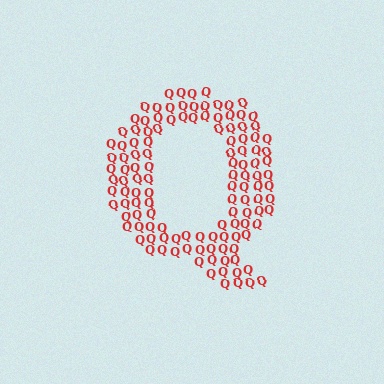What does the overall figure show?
The overall figure shows the letter Q.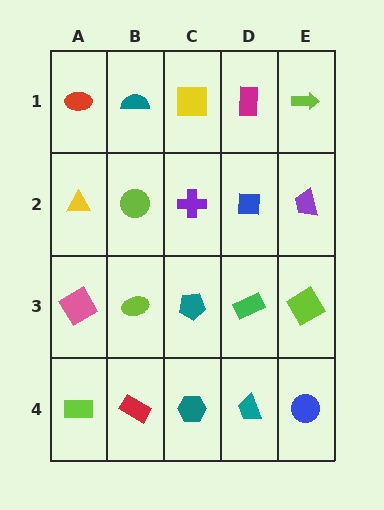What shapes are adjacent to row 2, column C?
A yellow square (row 1, column C), a teal pentagon (row 3, column C), a lime circle (row 2, column B), a blue square (row 2, column D).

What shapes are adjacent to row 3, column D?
A blue square (row 2, column D), a teal trapezoid (row 4, column D), a teal pentagon (row 3, column C), a lime diamond (row 3, column E).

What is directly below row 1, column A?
A yellow triangle.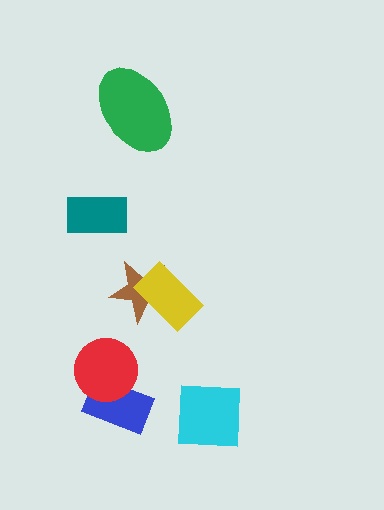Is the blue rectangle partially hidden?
Yes, it is partially covered by another shape.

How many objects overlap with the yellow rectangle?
1 object overlaps with the yellow rectangle.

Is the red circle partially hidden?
No, no other shape covers it.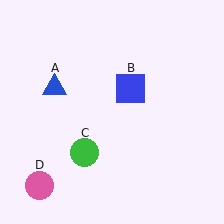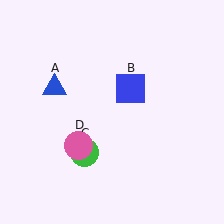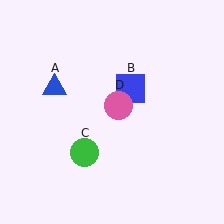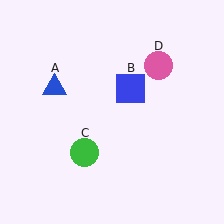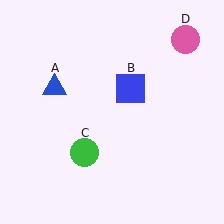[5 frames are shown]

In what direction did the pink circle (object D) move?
The pink circle (object D) moved up and to the right.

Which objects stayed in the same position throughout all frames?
Blue triangle (object A) and blue square (object B) and green circle (object C) remained stationary.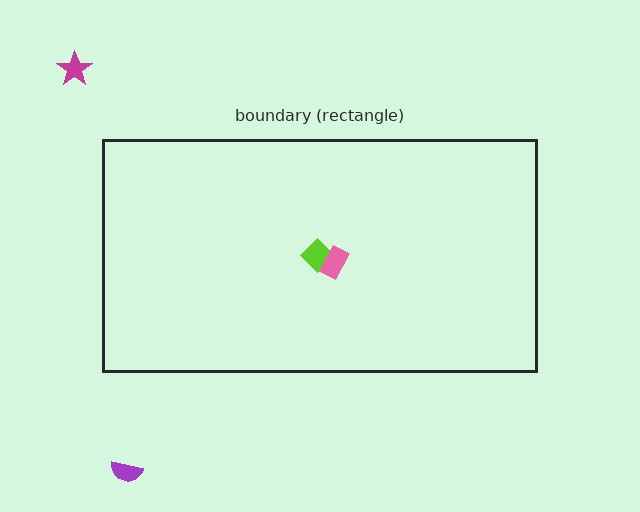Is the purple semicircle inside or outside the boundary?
Outside.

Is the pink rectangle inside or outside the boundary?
Inside.